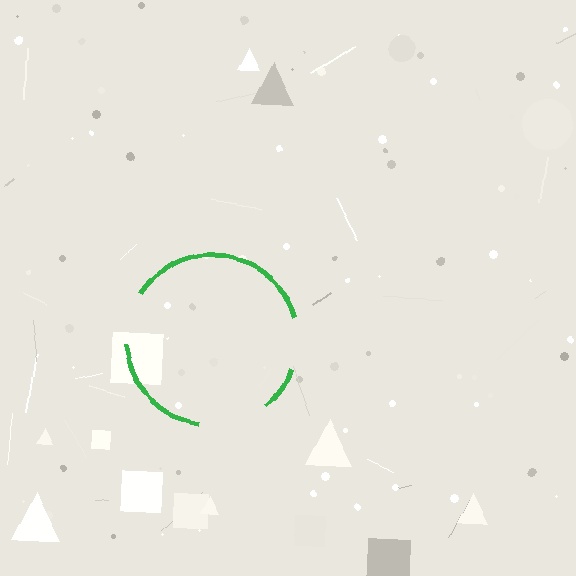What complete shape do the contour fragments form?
The contour fragments form a circle.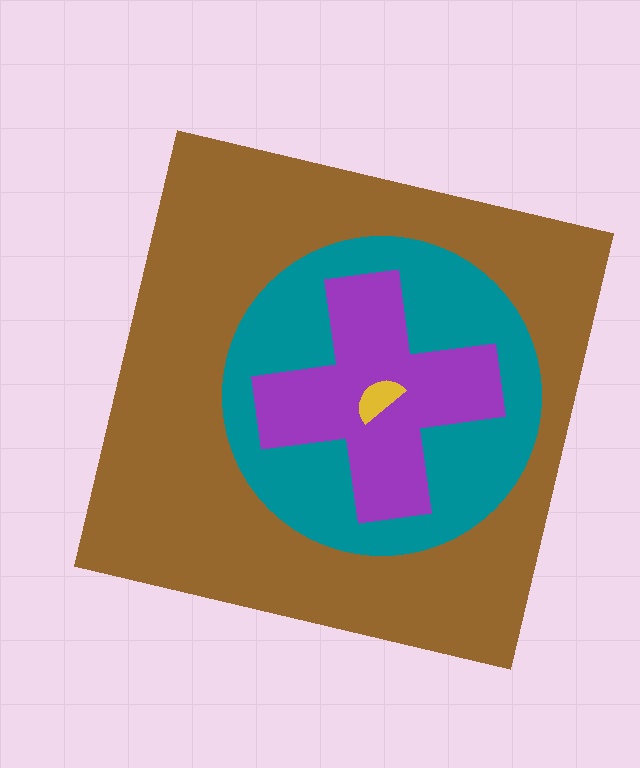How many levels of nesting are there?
4.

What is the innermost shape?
The yellow semicircle.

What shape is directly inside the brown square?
The teal circle.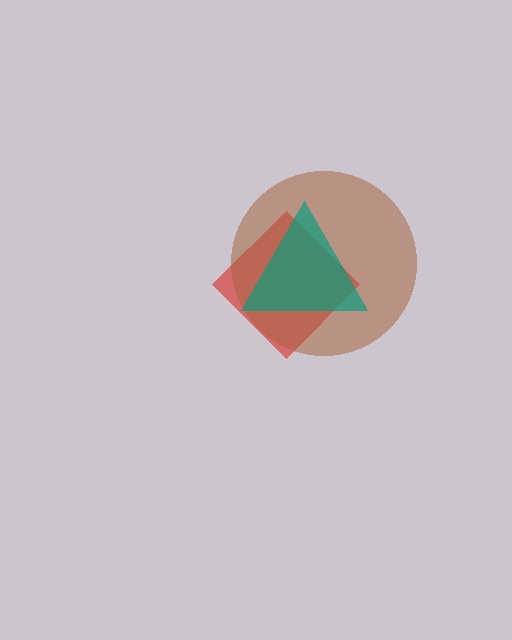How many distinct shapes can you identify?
There are 3 distinct shapes: a red diamond, a brown circle, a teal triangle.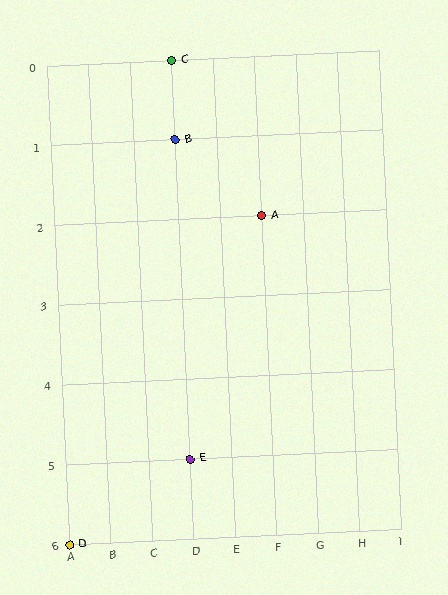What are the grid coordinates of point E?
Point E is at grid coordinates (D, 5).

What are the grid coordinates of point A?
Point A is at grid coordinates (F, 2).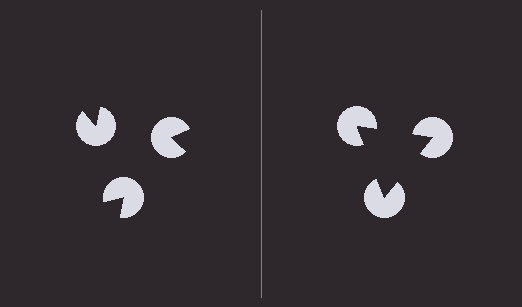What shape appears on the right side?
An illusory triangle.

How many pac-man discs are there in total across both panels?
6 — 3 on each side.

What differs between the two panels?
The pac-man discs are positioned identically on both sides; only the wedge orientations differ. On the right they align to a triangle; on the left they are misaligned.